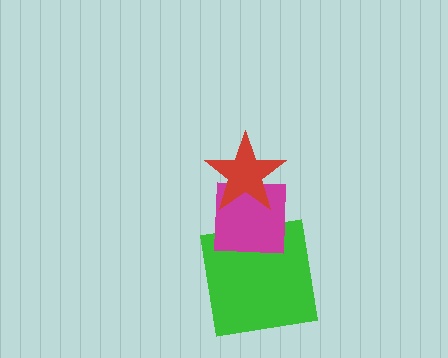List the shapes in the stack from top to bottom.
From top to bottom: the red star, the magenta square, the green square.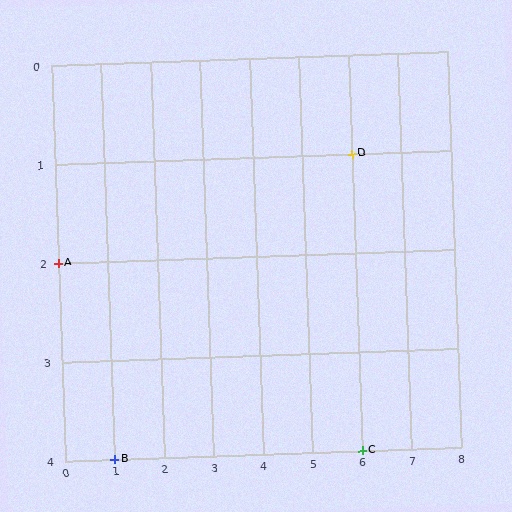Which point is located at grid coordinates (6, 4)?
Point C is at (6, 4).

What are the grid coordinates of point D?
Point D is at grid coordinates (6, 1).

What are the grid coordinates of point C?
Point C is at grid coordinates (6, 4).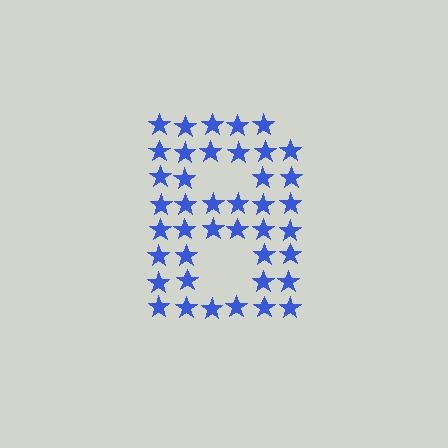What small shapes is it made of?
It is made of small stars.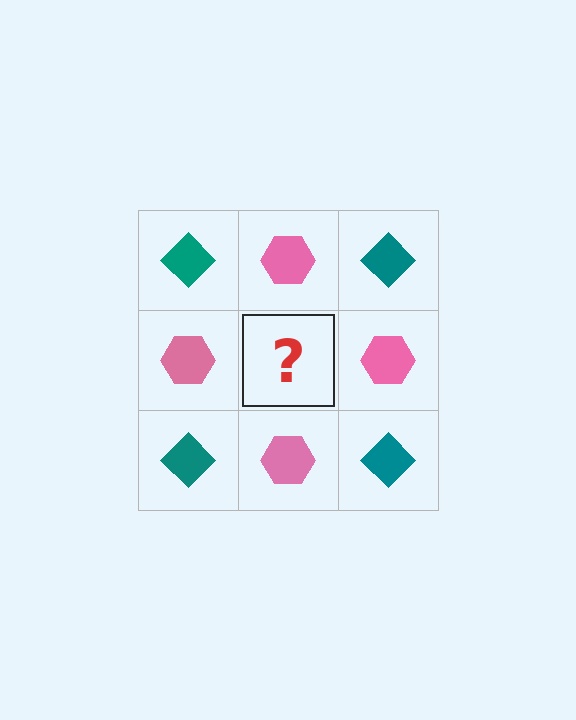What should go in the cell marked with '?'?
The missing cell should contain a teal diamond.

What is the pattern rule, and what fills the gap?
The rule is that it alternates teal diamond and pink hexagon in a checkerboard pattern. The gap should be filled with a teal diamond.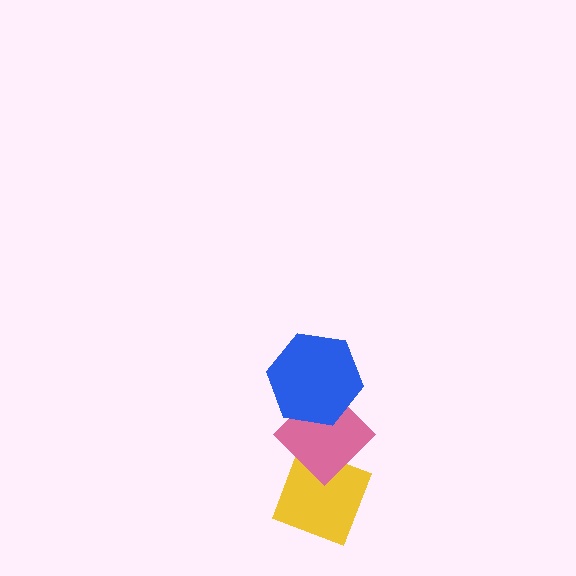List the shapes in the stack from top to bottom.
From top to bottom: the blue hexagon, the pink diamond, the yellow diamond.